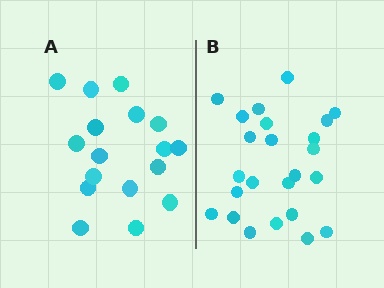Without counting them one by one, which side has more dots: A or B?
Region B (the right region) has more dots.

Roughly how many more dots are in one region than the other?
Region B has roughly 8 or so more dots than region A.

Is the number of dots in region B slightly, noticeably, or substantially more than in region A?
Region B has noticeably more, but not dramatically so. The ratio is roughly 1.4 to 1.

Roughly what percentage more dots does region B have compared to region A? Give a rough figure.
About 40% more.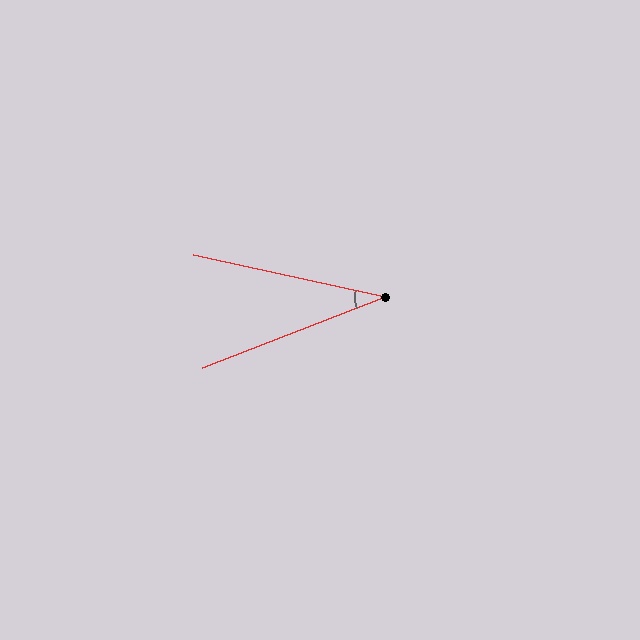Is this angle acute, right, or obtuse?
It is acute.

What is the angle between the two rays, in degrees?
Approximately 34 degrees.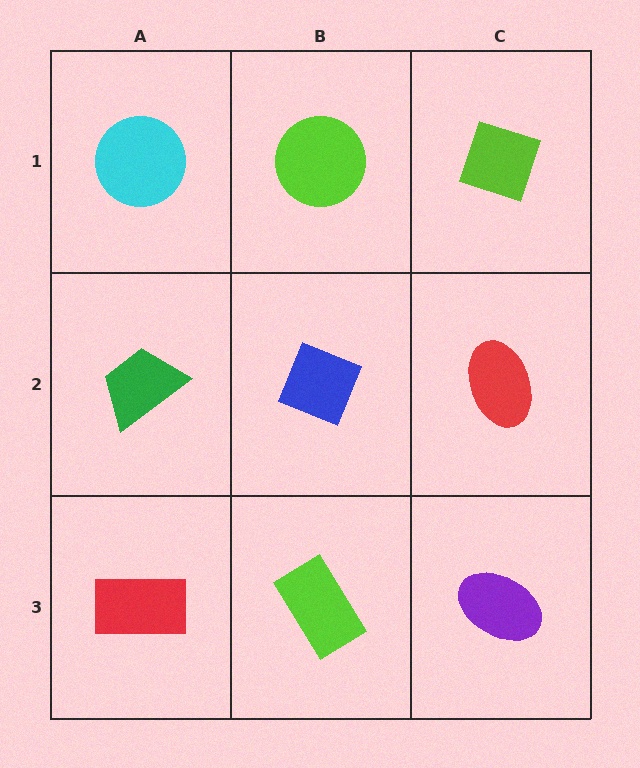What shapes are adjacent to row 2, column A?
A cyan circle (row 1, column A), a red rectangle (row 3, column A), a blue diamond (row 2, column B).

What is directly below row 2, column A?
A red rectangle.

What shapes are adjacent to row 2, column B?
A lime circle (row 1, column B), a lime rectangle (row 3, column B), a green trapezoid (row 2, column A), a red ellipse (row 2, column C).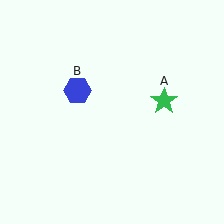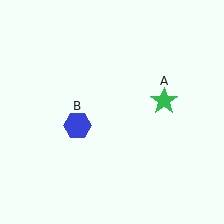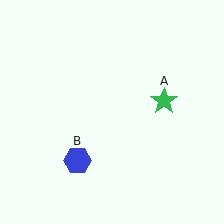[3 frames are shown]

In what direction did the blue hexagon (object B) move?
The blue hexagon (object B) moved down.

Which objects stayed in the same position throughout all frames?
Green star (object A) remained stationary.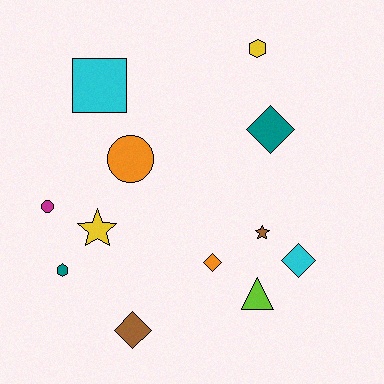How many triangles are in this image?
There is 1 triangle.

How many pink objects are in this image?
There are no pink objects.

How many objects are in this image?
There are 12 objects.